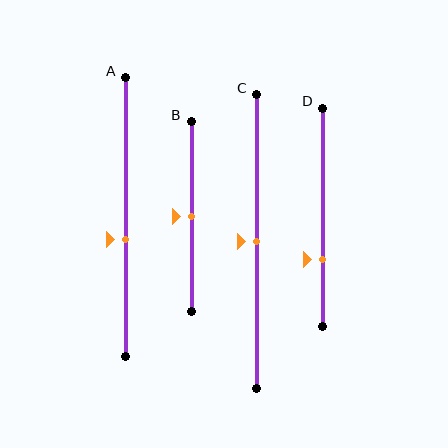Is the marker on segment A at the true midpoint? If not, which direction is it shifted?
No, the marker on segment A is shifted downward by about 8% of the segment length.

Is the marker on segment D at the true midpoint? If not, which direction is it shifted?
No, the marker on segment D is shifted downward by about 19% of the segment length.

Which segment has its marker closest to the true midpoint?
Segment B has its marker closest to the true midpoint.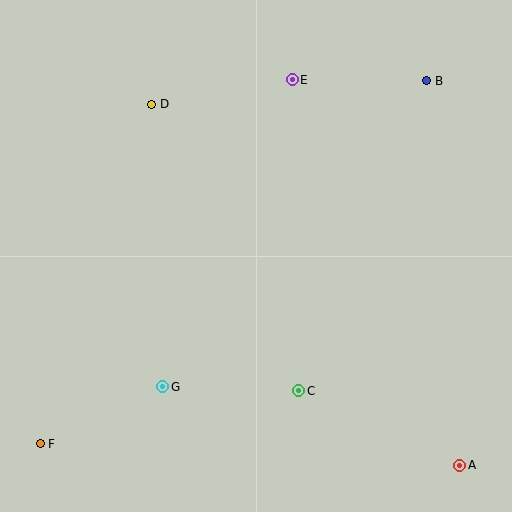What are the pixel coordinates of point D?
Point D is at (152, 104).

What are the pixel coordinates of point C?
Point C is at (299, 391).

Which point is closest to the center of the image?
Point C at (299, 391) is closest to the center.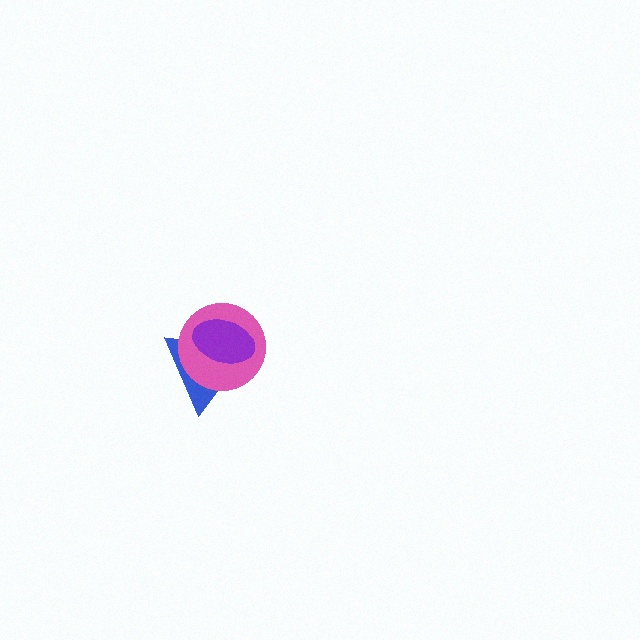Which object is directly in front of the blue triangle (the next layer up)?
The pink circle is directly in front of the blue triangle.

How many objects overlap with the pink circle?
2 objects overlap with the pink circle.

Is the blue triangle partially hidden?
Yes, it is partially covered by another shape.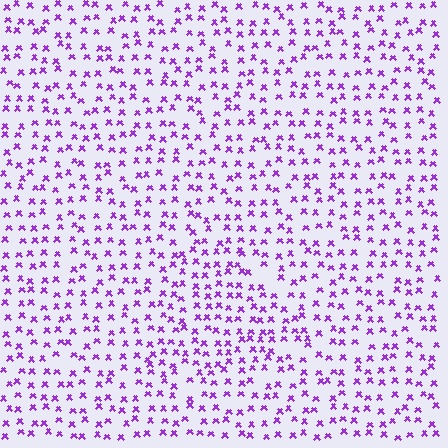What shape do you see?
I see a triangle.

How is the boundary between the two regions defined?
The boundary is defined by a change in element density (approximately 1.3x ratio). All elements are the same color, size, and shape.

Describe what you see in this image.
The image contains small purple elements arranged at two different densities. A triangle-shaped region is visible where the elements are more densely packed than the surrounding area.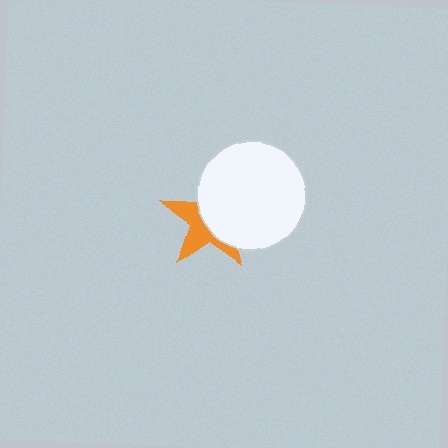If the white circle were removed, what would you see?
You would see the complete orange star.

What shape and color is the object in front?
The object in front is a white circle.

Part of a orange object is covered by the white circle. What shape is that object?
It is a star.